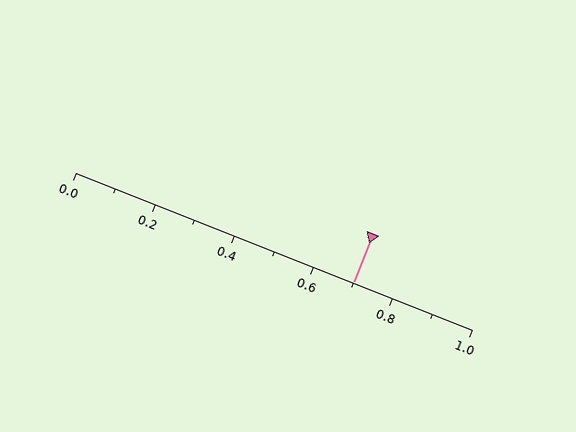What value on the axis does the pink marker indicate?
The marker indicates approximately 0.7.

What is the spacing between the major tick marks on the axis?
The major ticks are spaced 0.2 apart.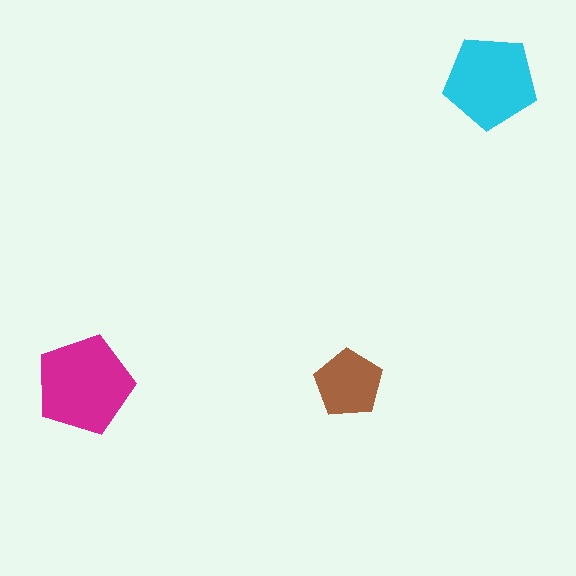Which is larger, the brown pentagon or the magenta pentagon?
The magenta one.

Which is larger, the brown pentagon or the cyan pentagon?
The cyan one.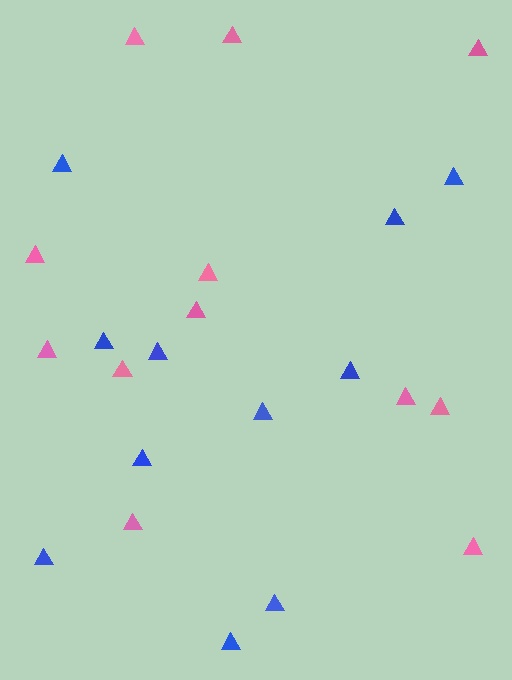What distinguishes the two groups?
There are 2 groups: one group of pink triangles (12) and one group of blue triangles (11).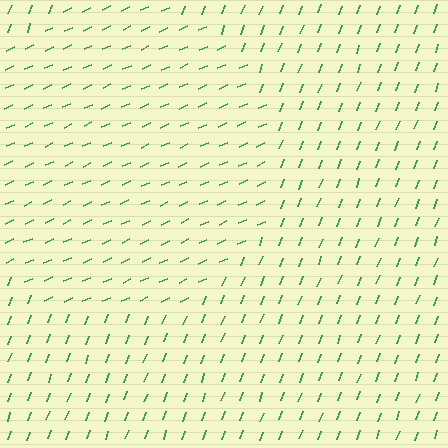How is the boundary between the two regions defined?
The boundary is defined purely by a change in line orientation (approximately 45 degrees difference). All lines are the same color and thickness.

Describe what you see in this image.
The image is filled with small green line segments. A circle region in the image has lines oriented differently from the surrounding lines, creating a visible texture boundary.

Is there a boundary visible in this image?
Yes, there is a texture boundary formed by a change in line orientation.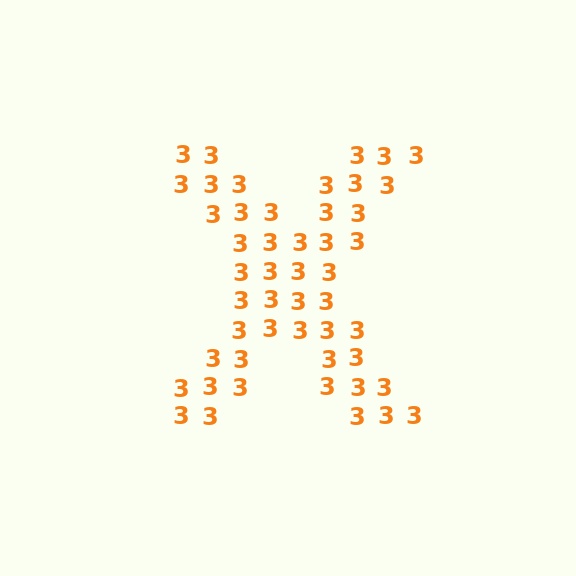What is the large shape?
The large shape is the letter X.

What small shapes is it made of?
It is made of small digit 3's.